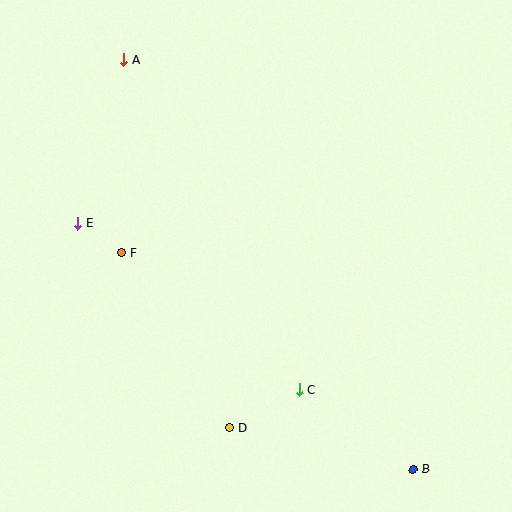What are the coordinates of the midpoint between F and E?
The midpoint between F and E is at (100, 238).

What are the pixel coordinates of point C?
Point C is at (299, 390).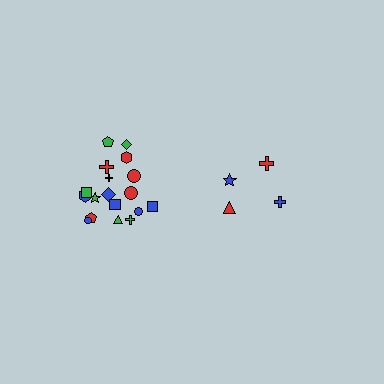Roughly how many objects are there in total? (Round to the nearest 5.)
Roughly 20 objects in total.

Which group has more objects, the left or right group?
The left group.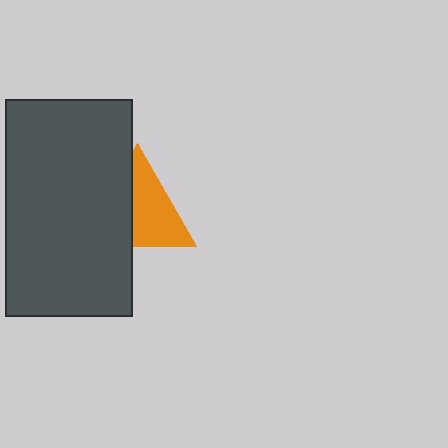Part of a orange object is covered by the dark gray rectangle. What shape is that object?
It is a triangle.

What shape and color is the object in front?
The object in front is a dark gray rectangle.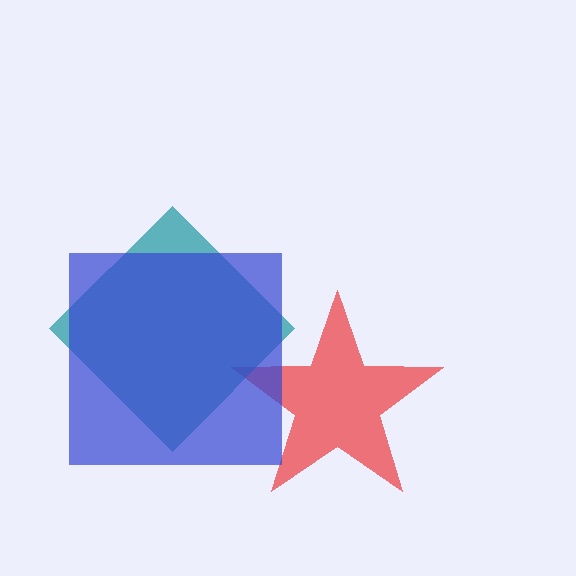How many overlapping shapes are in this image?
There are 3 overlapping shapes in the image.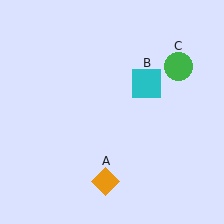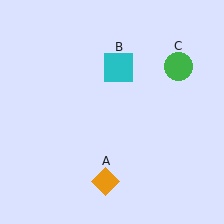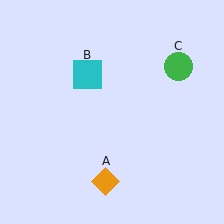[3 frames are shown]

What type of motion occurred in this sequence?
The cyan square (object B) rotated counterclockwise around the center of the scene.